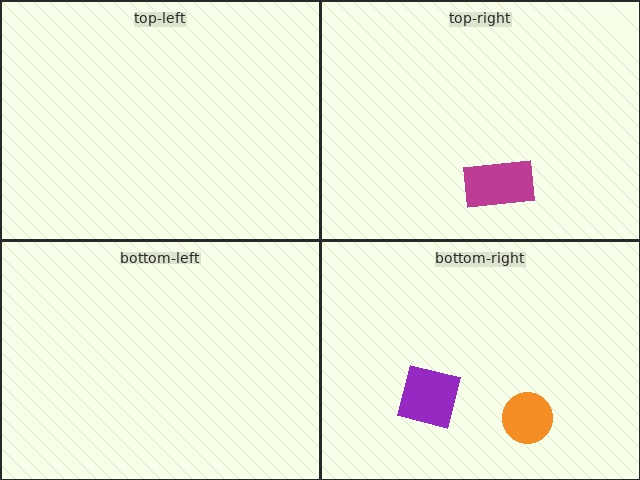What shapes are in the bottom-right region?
The purple square, the orange circle.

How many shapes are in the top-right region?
1.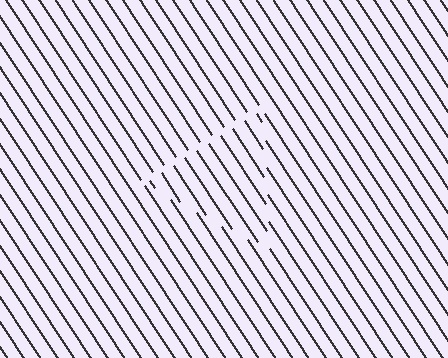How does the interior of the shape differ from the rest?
The interior of the shape contains the same grating, shifted by half a period — the contour is defined by the phase discontinuity where line-ends from the inner and outer gratings abut.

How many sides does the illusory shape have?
3 sides — the line-ends trace a triangle.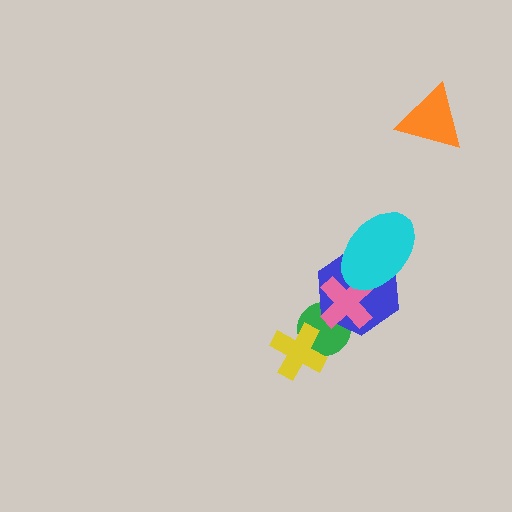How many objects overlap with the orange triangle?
0 objects overlap with the orange triangle.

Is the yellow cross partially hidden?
No, no other shape covers it.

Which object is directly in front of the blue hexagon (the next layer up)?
The pink cross is directly in front of the blue hexagon.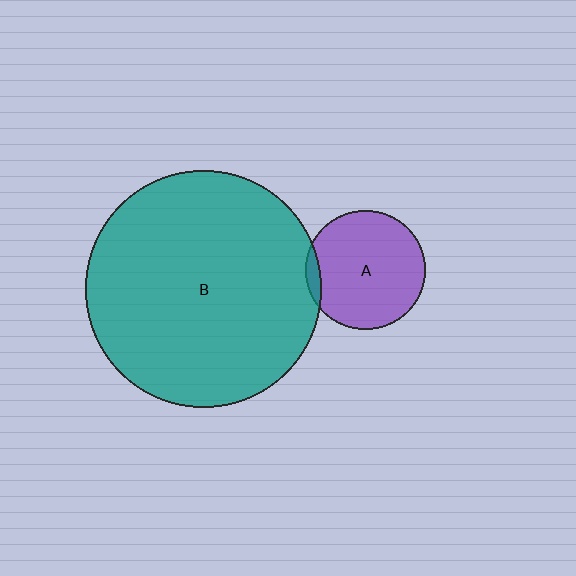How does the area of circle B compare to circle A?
Approximately 3.9 times.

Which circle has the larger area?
Circle B (teal).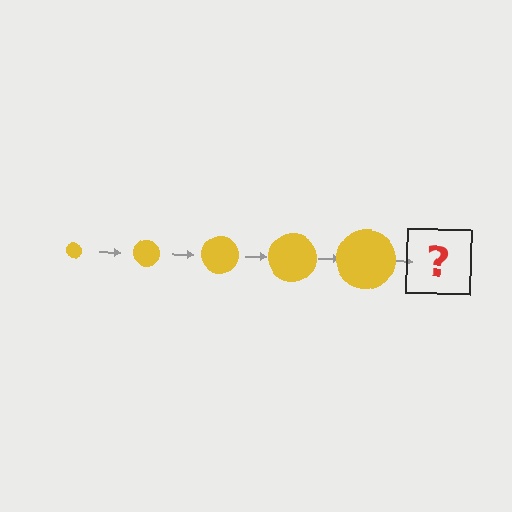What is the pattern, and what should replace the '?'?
The pattern is that the circle gets progressively larger each step. The '?' should be a yellow circle, larger than the previous one.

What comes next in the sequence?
The next element should be a yellow circle, larger than the previous one.